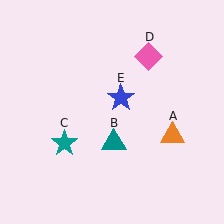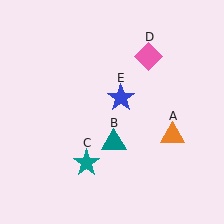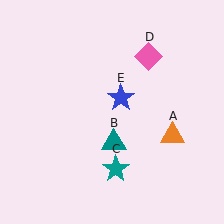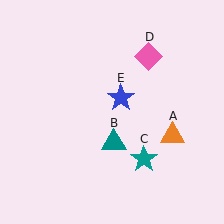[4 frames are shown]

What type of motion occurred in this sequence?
The teal star (object C) rotated counterclockwise around the center of the scene.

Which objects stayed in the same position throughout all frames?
Orange triangle (object A) and teal triangle (object B) and pink diamond (object D) and blue star (object E) remained stationary.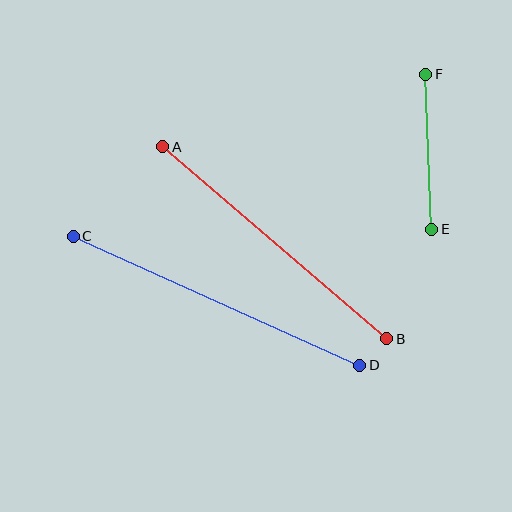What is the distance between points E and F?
The distance is approximately 155 pixels.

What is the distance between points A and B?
The distance is approximately 296 pixels.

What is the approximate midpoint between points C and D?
The midpoint is at approximately (216, 301) pixels.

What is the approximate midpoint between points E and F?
The midpoint is at approximately (429, 152) pixels.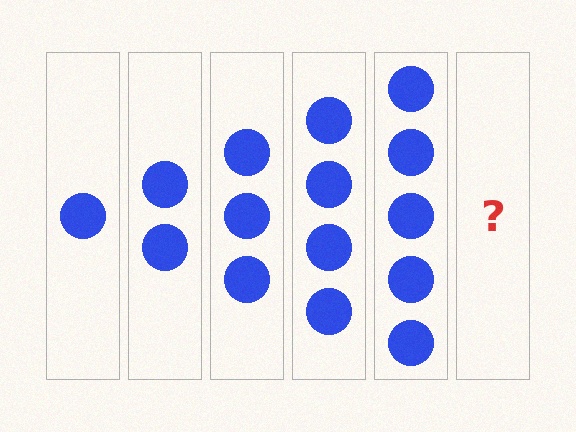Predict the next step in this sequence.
The next step is 6 circles.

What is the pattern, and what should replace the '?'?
The pattern is that each step adds one more circle. The '?' should be 6 circles.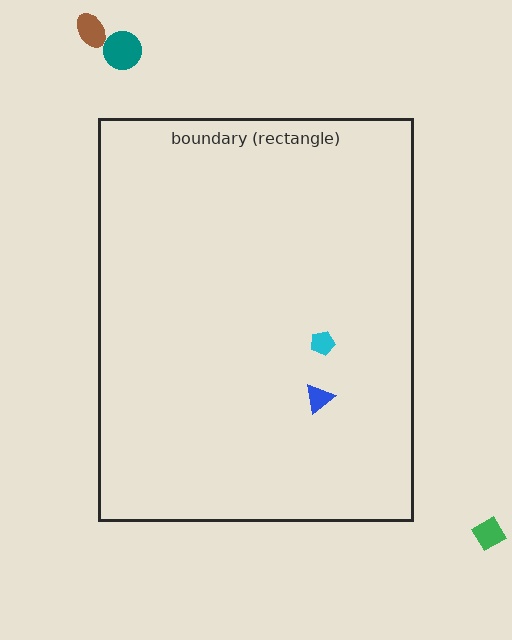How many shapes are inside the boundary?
2 inside, 3 outside.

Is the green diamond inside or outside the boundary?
Outside.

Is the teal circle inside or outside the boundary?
Outside.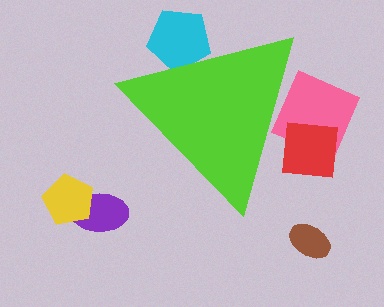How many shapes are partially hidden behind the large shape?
3 shapes are partially hidden.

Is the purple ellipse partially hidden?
No, the purple ellipse is fully visible.